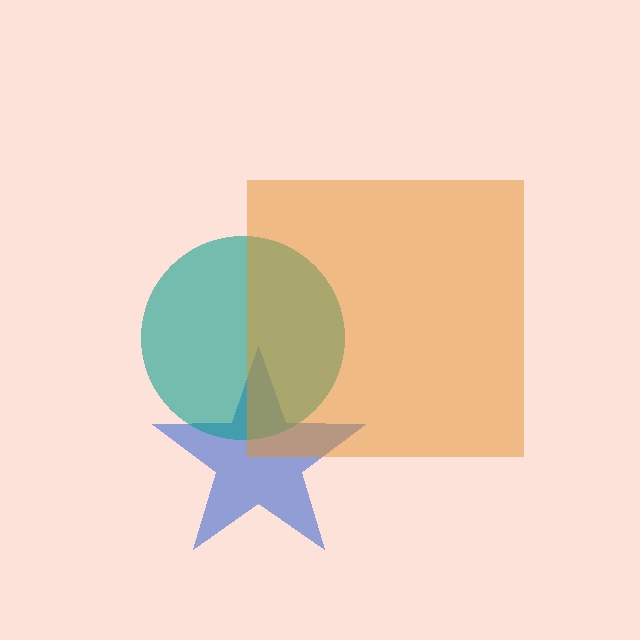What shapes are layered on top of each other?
The layered shapes are: a blue star, a teal circle, an orange square.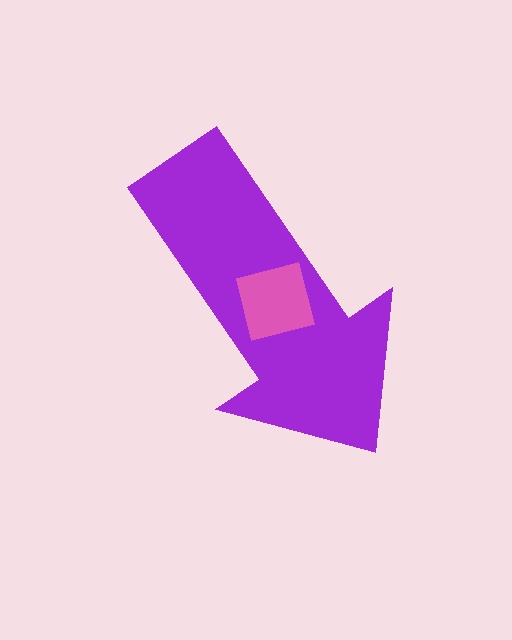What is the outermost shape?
The purple arrow.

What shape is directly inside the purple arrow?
The pink square.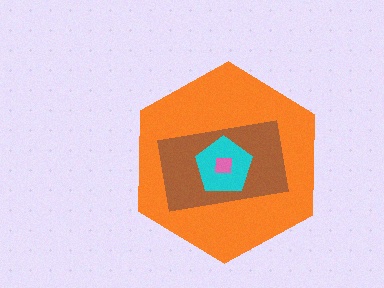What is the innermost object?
The pink square.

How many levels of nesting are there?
4.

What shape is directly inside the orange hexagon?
The brown rectangle.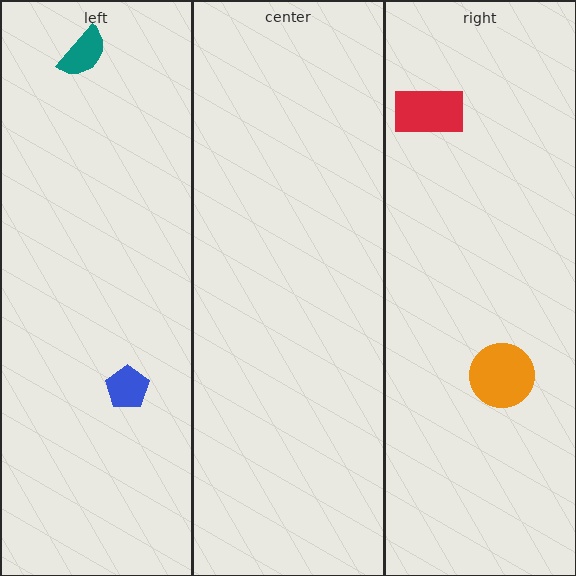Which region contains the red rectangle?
The right region.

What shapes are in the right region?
The orange circle, the red rectangle.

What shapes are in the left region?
The teal semicircle, the blue pentagon.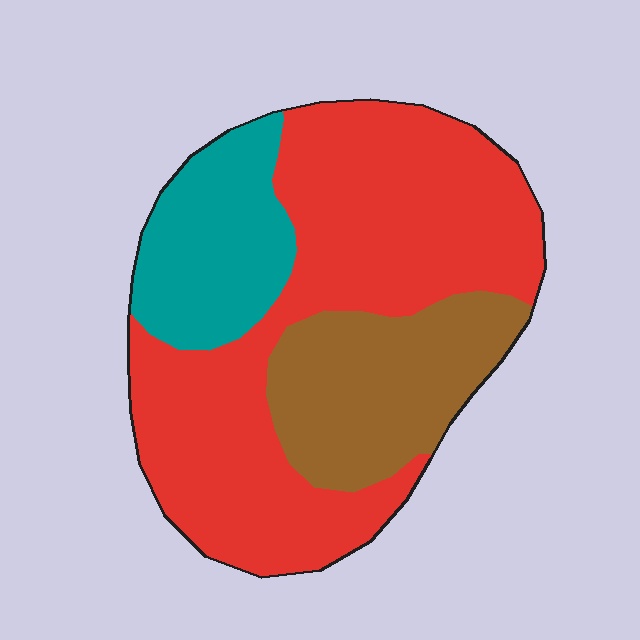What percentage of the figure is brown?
Brown takes up about one quarter (1/4) of the figure.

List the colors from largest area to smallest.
From largest to smallest: red, brown, teal.